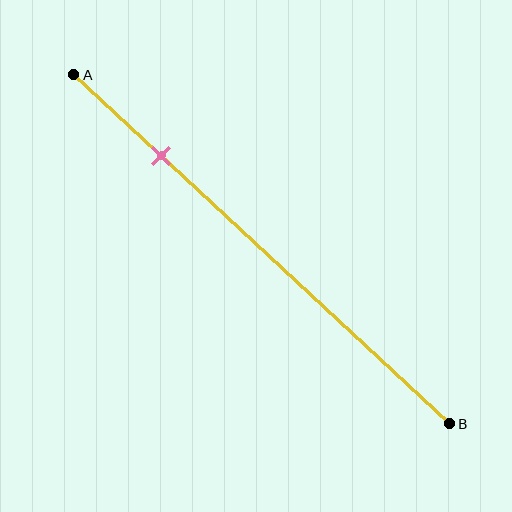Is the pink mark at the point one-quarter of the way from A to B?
Yes, the mark is approximately at the one-quarter point.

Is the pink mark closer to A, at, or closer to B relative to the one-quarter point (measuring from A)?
The pink mark is approximately at the one-quarter point of segment AB.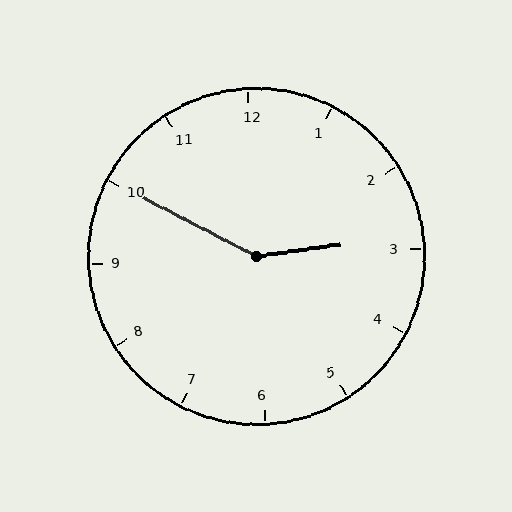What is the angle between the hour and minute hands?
Approximately 145 degrees.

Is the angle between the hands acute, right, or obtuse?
It is obtuse.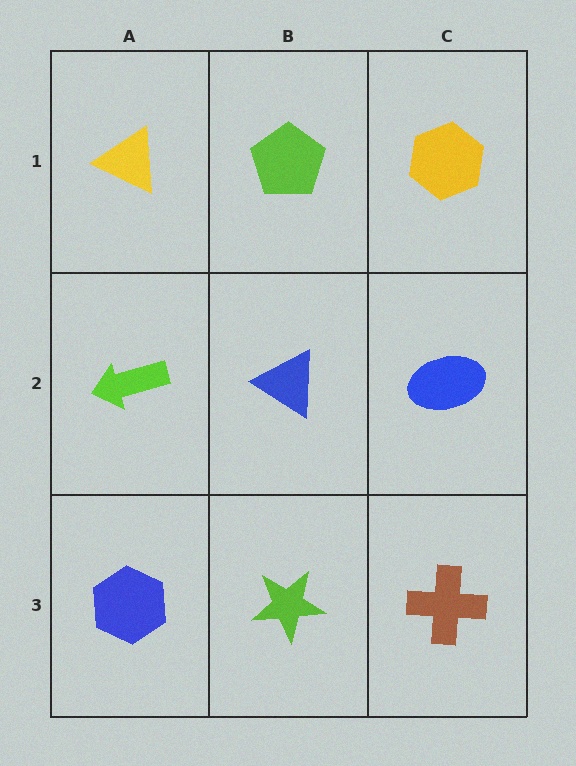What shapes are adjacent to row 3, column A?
A lime arrow (row 2, column A), a lime star (row 3, column B).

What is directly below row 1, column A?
A lime arrow.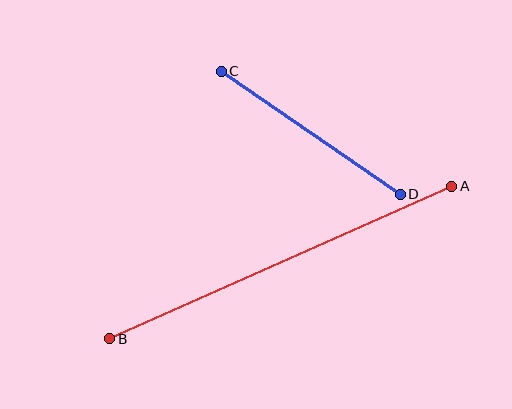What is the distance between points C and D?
The distance is approximately 217 pixels.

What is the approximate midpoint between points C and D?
The midpoint is at approximately (311, 133) pixels.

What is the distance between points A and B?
The distance is approximately 375 pixels.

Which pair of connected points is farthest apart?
Points A and B are farthest apart.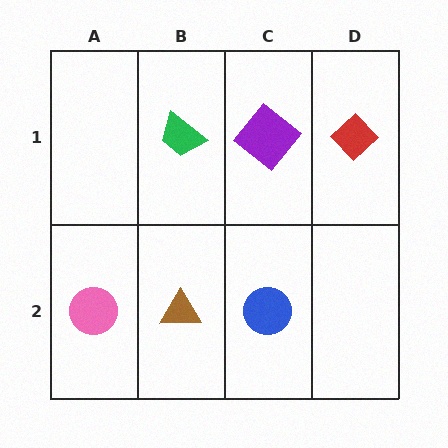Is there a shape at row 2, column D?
No, that cell is empty.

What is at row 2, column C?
A blue circle.